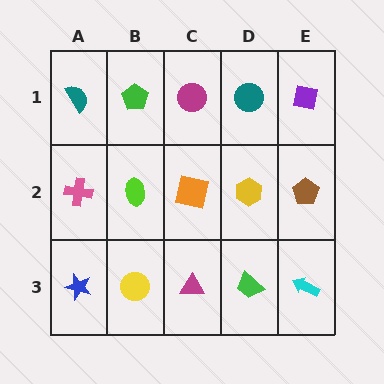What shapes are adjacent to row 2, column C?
A magenta circle (row 1, column C), a magenta triangle (row 3, column C), a lime ellipse (row 2, column B), a yellow hexagon (row 2, column D).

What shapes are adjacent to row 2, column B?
A green pentagon (row 1, column B), a yellow circle (row 3, column B), a pink cross (row 2, column A), an orange square (row 2, column C).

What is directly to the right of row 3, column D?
A cyan arrow.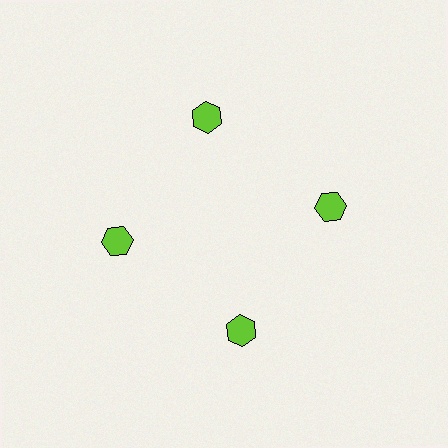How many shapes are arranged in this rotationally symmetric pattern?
There are 4 shapes, arranged in 4 groups of 1.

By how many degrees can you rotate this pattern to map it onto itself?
The pattern maps onto itself every 90 degrees of rotation.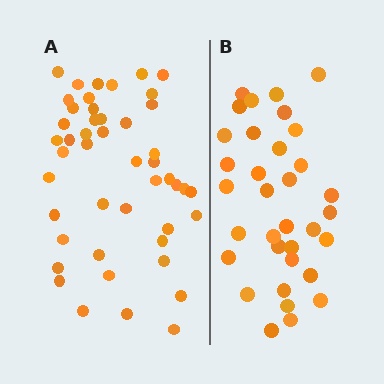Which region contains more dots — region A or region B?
Region A (the left region) has more dots.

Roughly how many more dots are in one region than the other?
Region A has approximately 15 more dots than region B.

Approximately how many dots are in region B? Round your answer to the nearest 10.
About 30 dots. (The exact count is 34, which rounds to 30.)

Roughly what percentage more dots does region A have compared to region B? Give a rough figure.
About 40% more.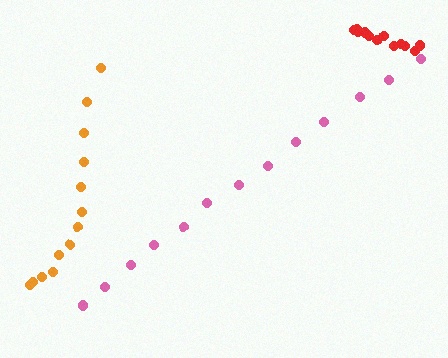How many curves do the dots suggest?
There are 3 distinct paths.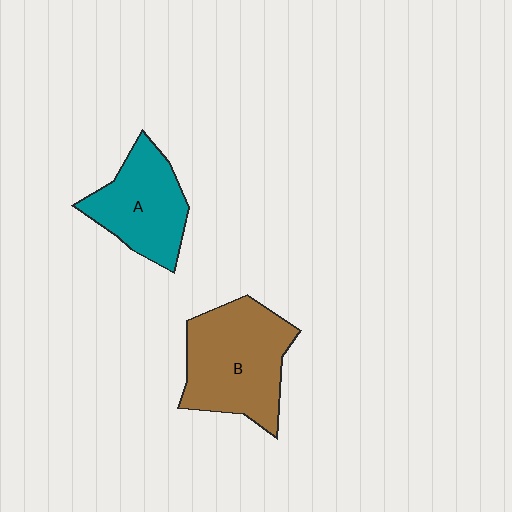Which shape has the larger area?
Shape B (brown).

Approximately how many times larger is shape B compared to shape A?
Approximately 1.3 times.